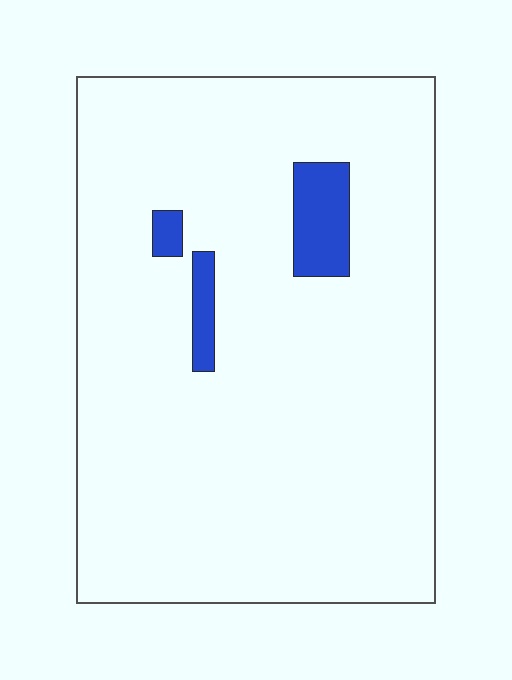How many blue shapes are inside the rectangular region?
3.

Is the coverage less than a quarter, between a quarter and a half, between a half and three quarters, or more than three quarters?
Less than a quarter.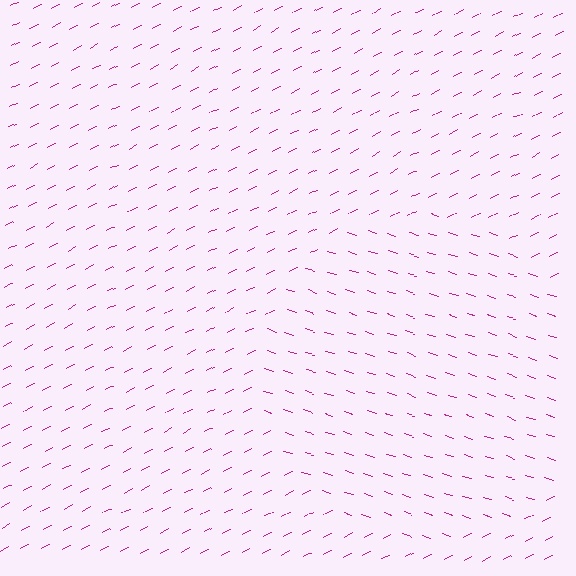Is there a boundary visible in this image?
Yes, there is a texture boundary formed by a change in line orientation.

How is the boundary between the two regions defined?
The boundary is defined purely by a change in line orientation (approximately 45 degrees difference). All lines are the same color and thickness.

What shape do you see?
I see a circle.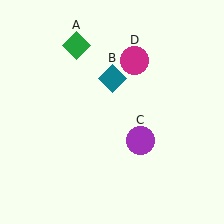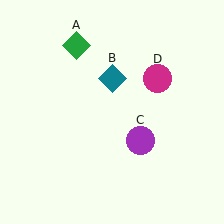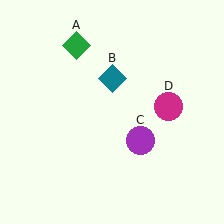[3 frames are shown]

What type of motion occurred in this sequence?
The magenta circle (object D) rotated clockwise around the center of the scene.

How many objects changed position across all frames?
1 object changed position: magenta circle (object D).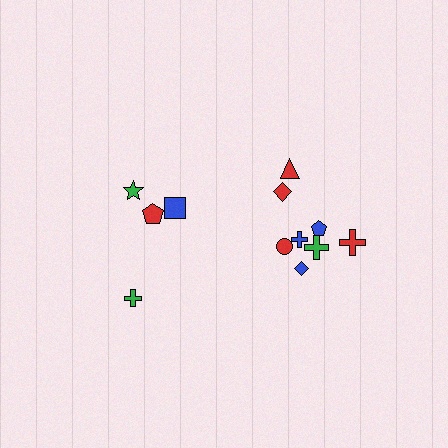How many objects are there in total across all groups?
There are 12 objects.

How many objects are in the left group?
There are 4 objects.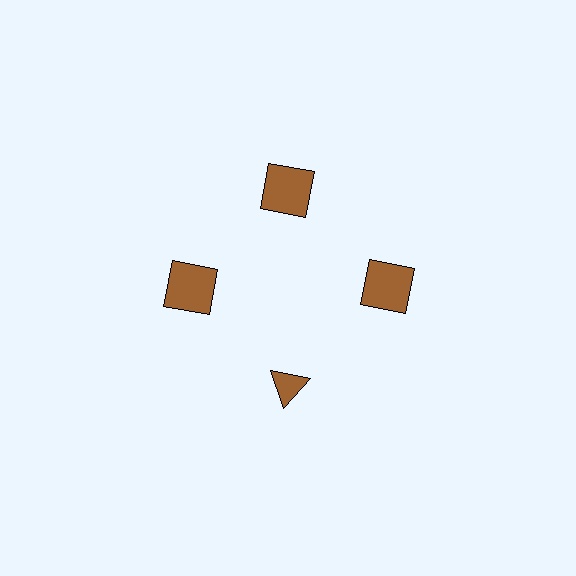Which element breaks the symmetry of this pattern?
The brown triangle at roughly the 6 o'clock position breaks the symmetry. All other shapes are brown squares.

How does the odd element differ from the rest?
It has a different shape: triangle instead of square.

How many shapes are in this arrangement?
There are 4 shapes arranged in a ring pattern.